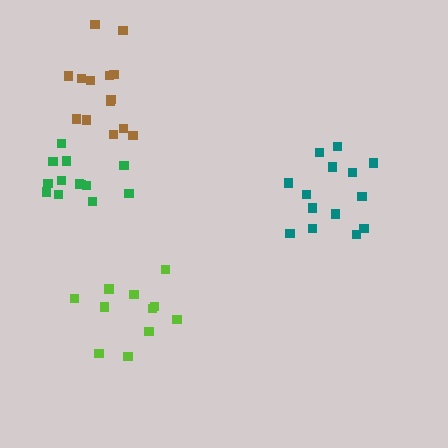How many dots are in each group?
Group 1: 14 dots, Group 2: 13 dots, Group 3: 11 dots, Group 4: 14 dots (52 total).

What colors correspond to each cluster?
The clusters are colored: teal, green, lime, brown.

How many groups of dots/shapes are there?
There are 4 groups.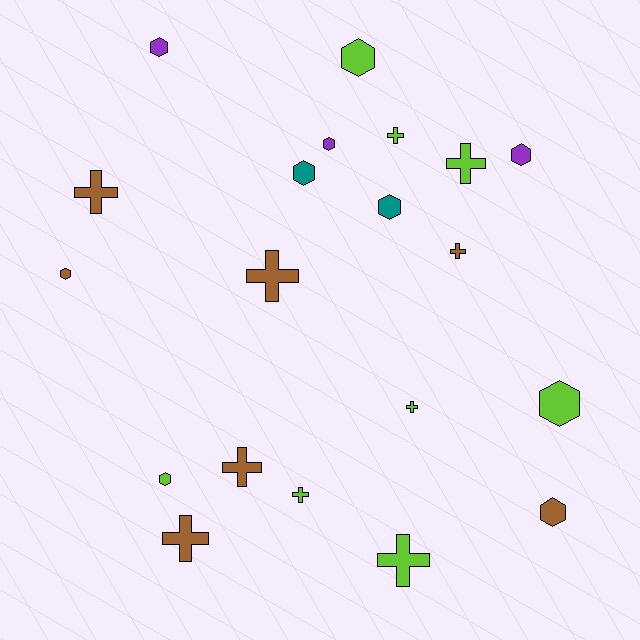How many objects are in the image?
There are 20 objects.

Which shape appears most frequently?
Cross, with 10 objects.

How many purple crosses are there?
There are no purple crosses.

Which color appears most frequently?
Lime, with 8 objects.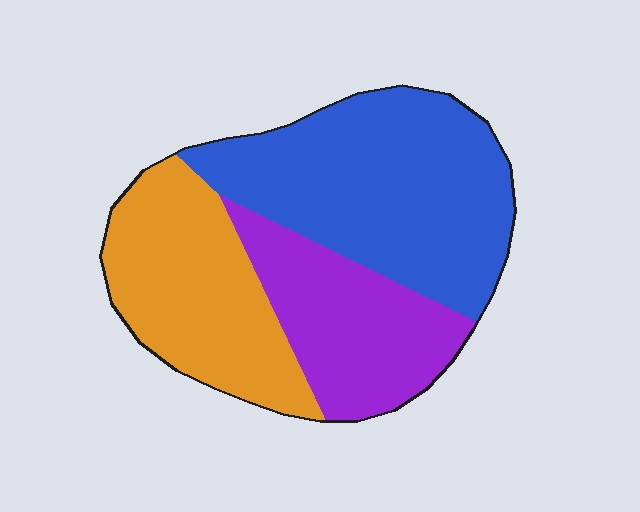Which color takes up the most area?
Blue, at roughly 45%.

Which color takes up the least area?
Purple, at roughly 25%.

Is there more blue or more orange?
Blue.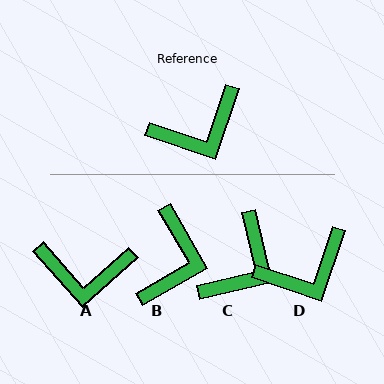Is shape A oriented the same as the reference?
No, it is off by about 30 degrees.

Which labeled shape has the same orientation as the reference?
D.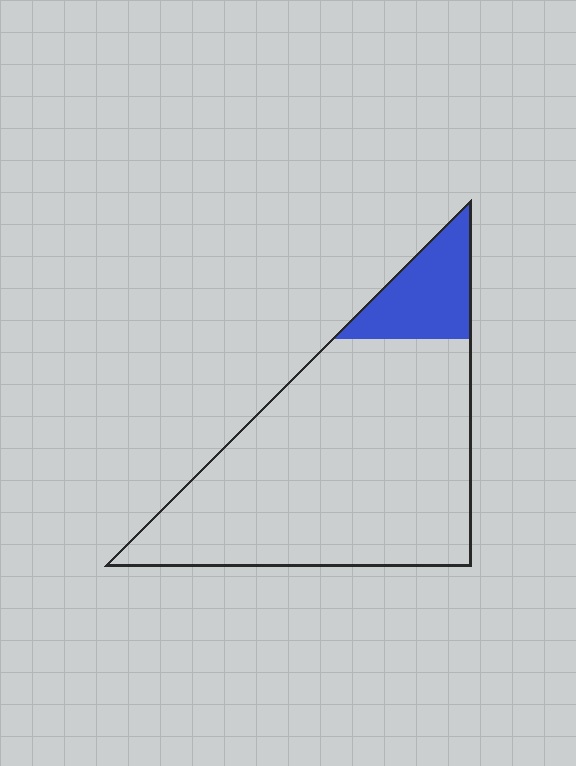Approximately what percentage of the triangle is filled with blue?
Approximately 15%.